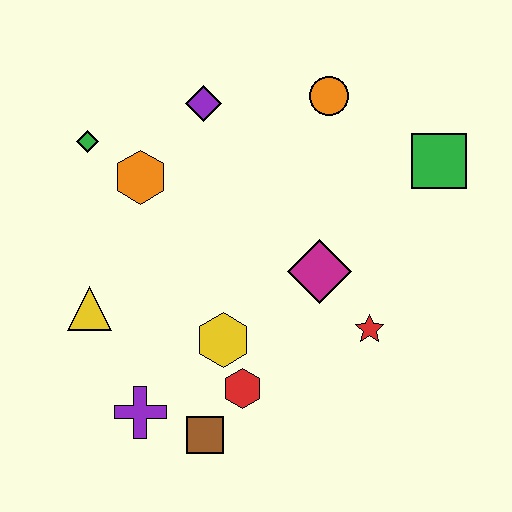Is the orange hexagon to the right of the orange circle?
No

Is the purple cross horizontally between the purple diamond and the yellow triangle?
Yes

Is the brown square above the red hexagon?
No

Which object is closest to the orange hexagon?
The green diamond is closest to the orange hexagon.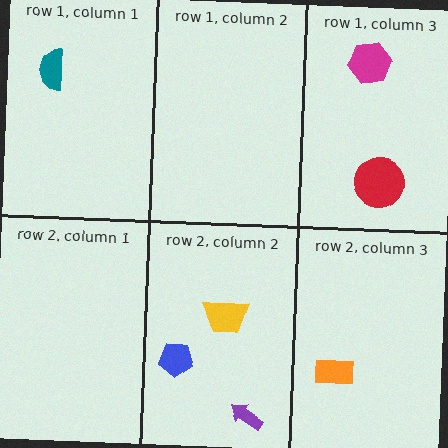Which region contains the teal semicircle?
The row 1, column 1 region.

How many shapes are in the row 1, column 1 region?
1.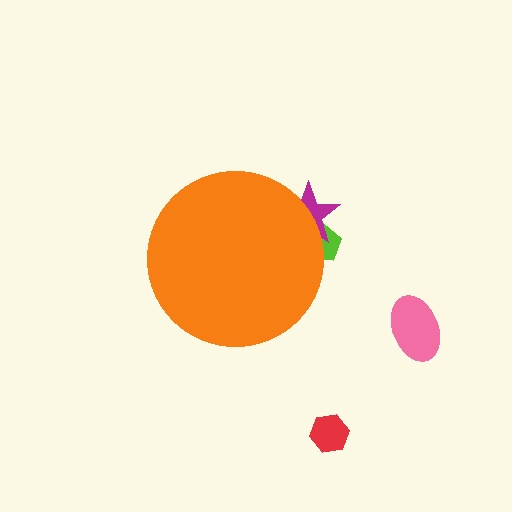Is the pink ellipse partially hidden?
No, the pink ellipse is fully visible.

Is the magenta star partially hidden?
Yes, the magenta star is partially hidden behind the orange circle.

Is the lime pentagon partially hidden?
Yes, the lime pentagon is partially hidden behind the orange circle.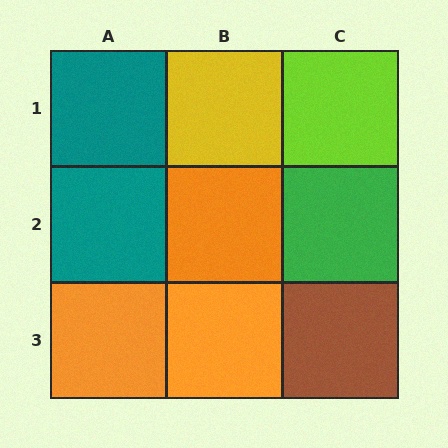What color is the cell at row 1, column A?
Teal.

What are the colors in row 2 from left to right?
Teal, orange, green.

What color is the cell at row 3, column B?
Orange.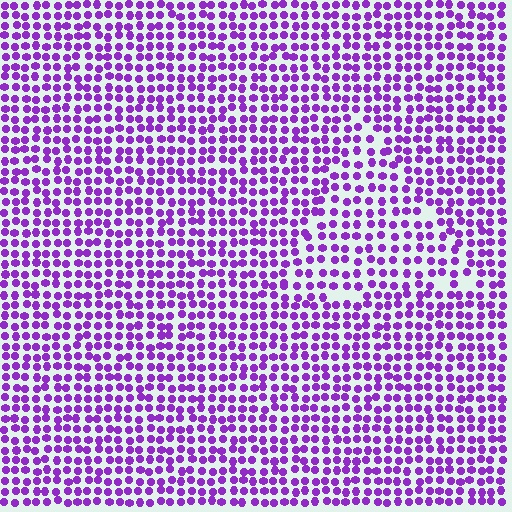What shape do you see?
I see a triangle.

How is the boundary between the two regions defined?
The boundary is defined by a change in element density (approximately 1.4x ratio). All elements are the same color, size, and shape.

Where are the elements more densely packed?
The elements are more densely packed outside the triangle boundary.